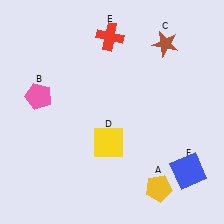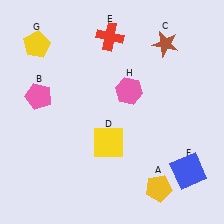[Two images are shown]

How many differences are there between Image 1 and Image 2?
There are 2 differences between the two images.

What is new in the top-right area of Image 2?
A pink hexagon (H) was added in the top-right area of Image 2.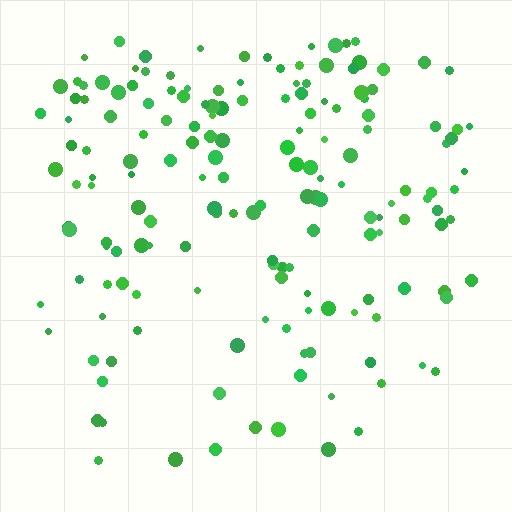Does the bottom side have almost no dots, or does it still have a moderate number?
Still a moderate number, just noticeably fewer than the top.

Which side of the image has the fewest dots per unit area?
The bottom.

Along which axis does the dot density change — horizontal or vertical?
Vertical.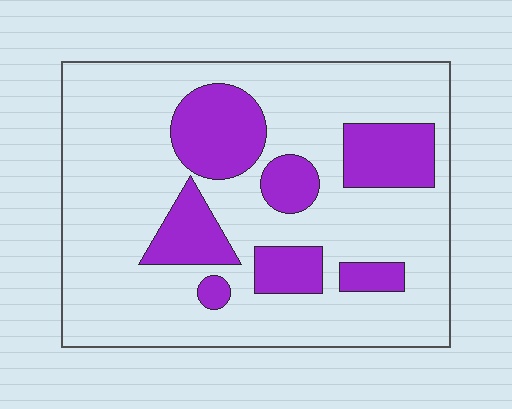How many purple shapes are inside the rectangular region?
7.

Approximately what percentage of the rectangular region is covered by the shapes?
Approximately 25%.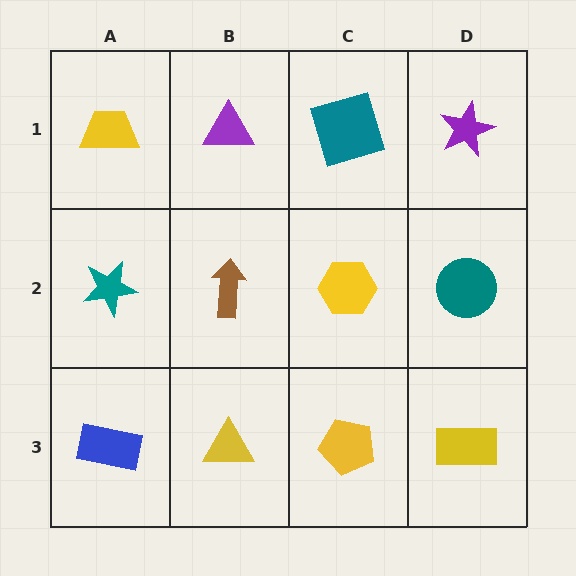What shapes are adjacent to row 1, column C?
A yellow hexagon (row 2, column C), a purple triangle (row 1, column B), a purple star (row 1, column D).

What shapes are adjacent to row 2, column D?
A purple star (row 1, column D), a yellow rectangle (row 3, column D), a yellow hexagon (row 2, column C).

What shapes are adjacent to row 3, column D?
A teal circle (row 2, column D), a yellow pentagon (row 3, column C).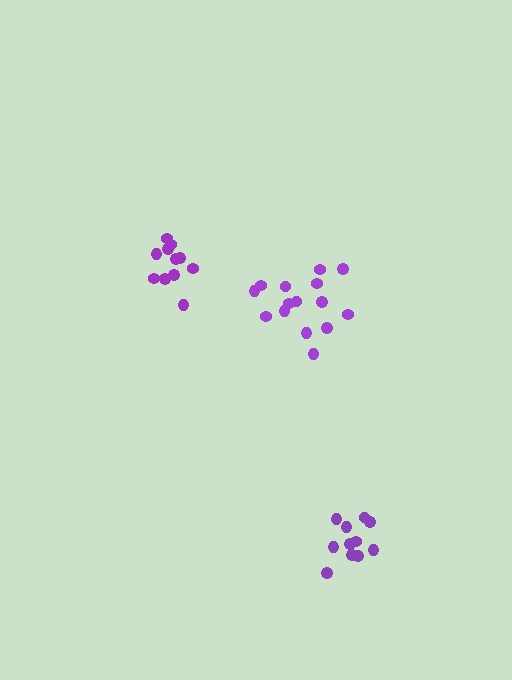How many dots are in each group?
Group 1: 15 dots, Group 2: 11 dots, Group 3: 11 dots (37 total).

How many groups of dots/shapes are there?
There are 3 groups.